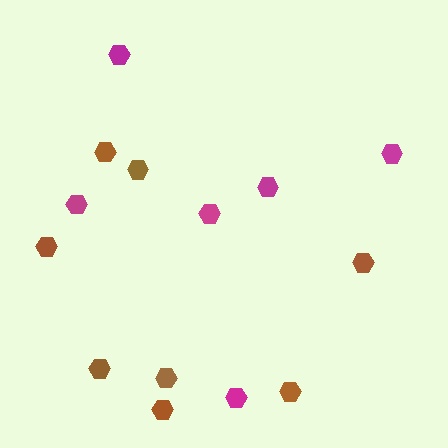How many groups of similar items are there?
There are 2 groups: one group of brown hexagons (8) and one group of magenta hexagons (6).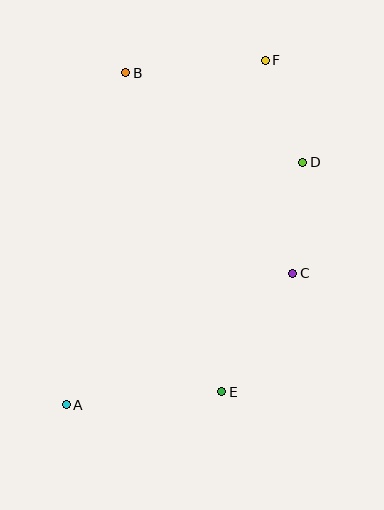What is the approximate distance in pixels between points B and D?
The distance between B and D is approximately 198 pixels.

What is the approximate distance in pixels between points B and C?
The distance between B and C is approximately 261 pixels.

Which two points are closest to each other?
Points D and F are closest to each other.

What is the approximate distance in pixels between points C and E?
The distance between C and E is approximately 138 pixels.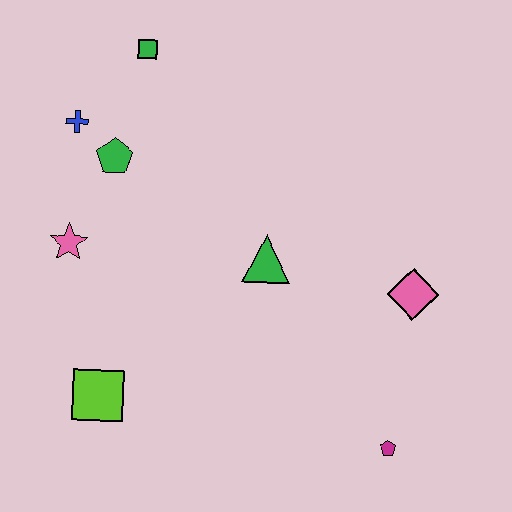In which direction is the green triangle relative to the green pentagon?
The green triangle is to the right of the green pentagon.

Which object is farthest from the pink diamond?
The blue cross is farthest from the pink diamond.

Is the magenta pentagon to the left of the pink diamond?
Yes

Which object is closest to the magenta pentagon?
The pink diamond is closest to the magenta pentagon.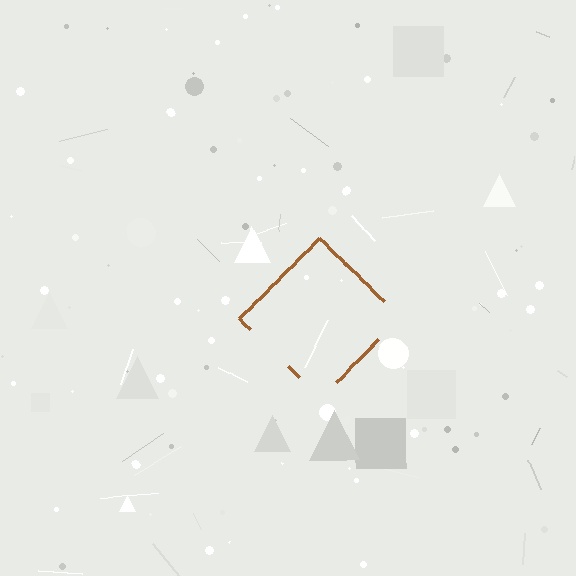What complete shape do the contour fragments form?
The contour fragments form a diamond.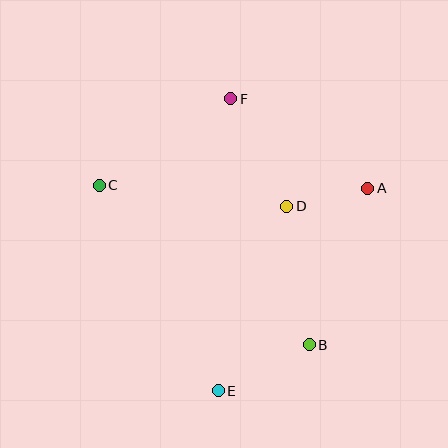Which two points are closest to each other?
Points A and D are closest to each other.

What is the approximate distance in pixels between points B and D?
The distance between B and D is approximately 141 pixels.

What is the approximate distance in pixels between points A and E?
The distance between A and E is approximately 252 pixels.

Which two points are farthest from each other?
Points E and F are farthest from each other.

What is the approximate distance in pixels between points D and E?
The distance between D and E is approximately 197 pixels.